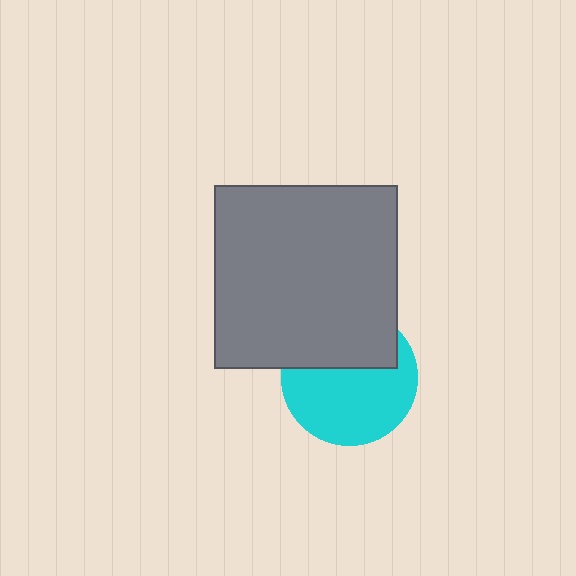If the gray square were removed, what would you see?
You would see the complete cyan circle.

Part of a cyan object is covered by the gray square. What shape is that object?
It is a circle.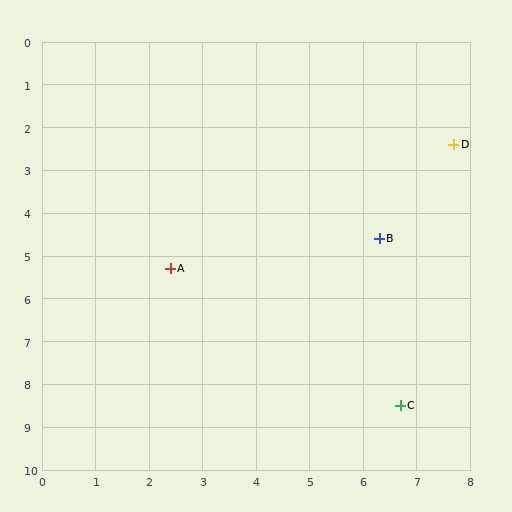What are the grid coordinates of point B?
Point B is at approximately (6.3, 4.6).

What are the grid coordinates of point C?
Point C is at approximately (6.7, 8.5).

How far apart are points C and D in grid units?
Points C and D are about 6.2 grid units apart.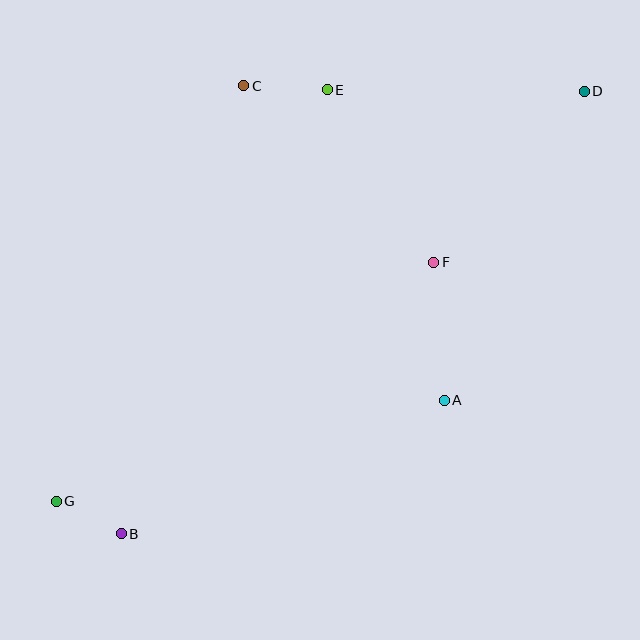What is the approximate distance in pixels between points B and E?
The distance between B and E is approximately 490 pixels.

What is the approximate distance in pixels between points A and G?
The distance between A and G is approximately 401 pixels.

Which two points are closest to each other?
Points B and G are closest to each other.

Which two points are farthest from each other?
Points D and G are farthest from each other.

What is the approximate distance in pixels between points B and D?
The distance between B and D is approximately 641 pixels.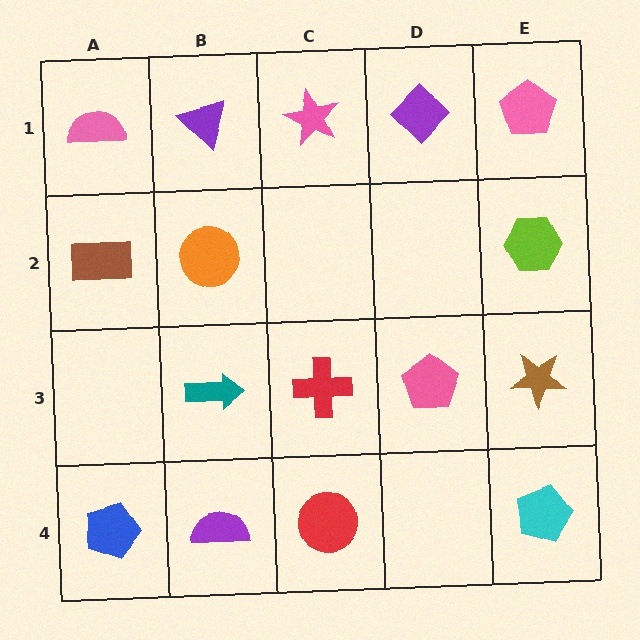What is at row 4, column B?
A purple semicircle.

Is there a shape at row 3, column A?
No, that cell is empty.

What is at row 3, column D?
A pink pentagon.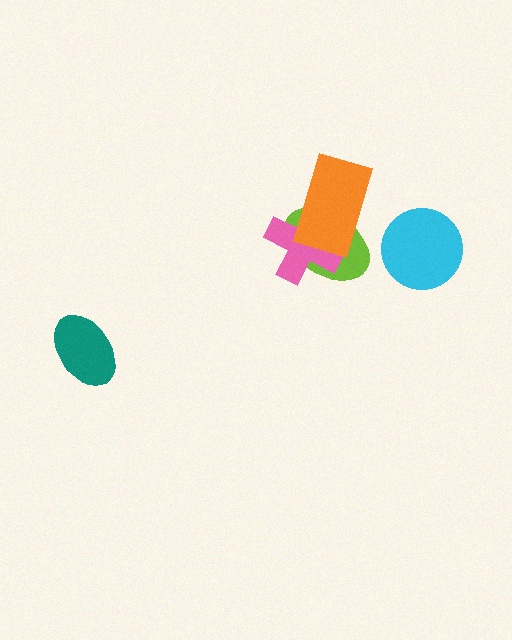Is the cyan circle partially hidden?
No, no other shape covers it.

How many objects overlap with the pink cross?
2 objects overlap with the pink cross.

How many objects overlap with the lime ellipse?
2 objects overlap with the lime ellipse.